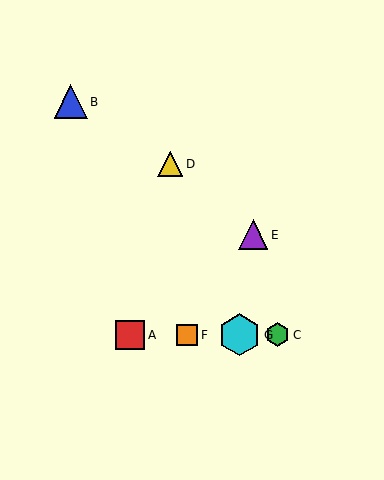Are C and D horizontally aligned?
No, C is at y≈335 and D is at y≈164.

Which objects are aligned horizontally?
Objects A, C, F, G are aligned horizontally.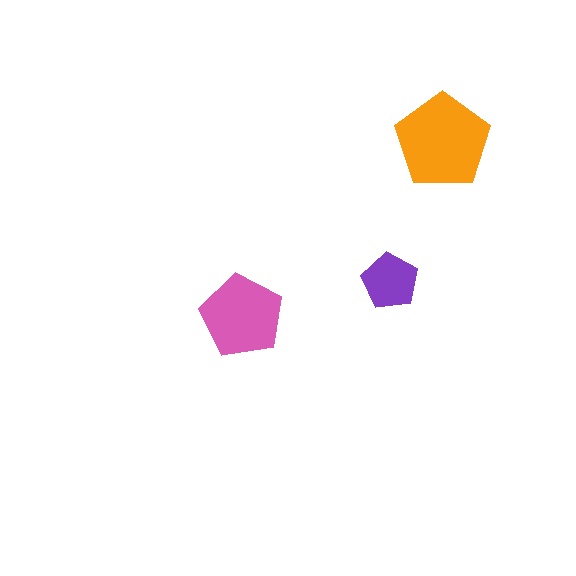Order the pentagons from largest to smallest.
the orange one, the pink one, the purple one.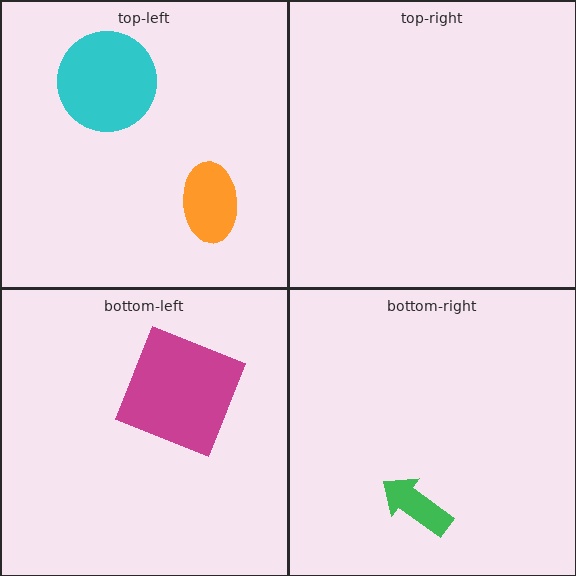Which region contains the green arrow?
The bottom-right region.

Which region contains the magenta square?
The bottom-left region.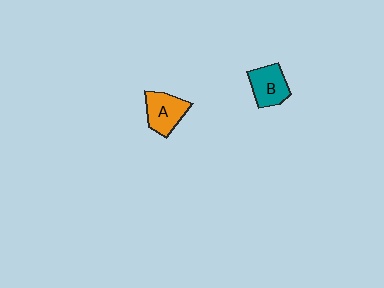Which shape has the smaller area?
Shape B (teal).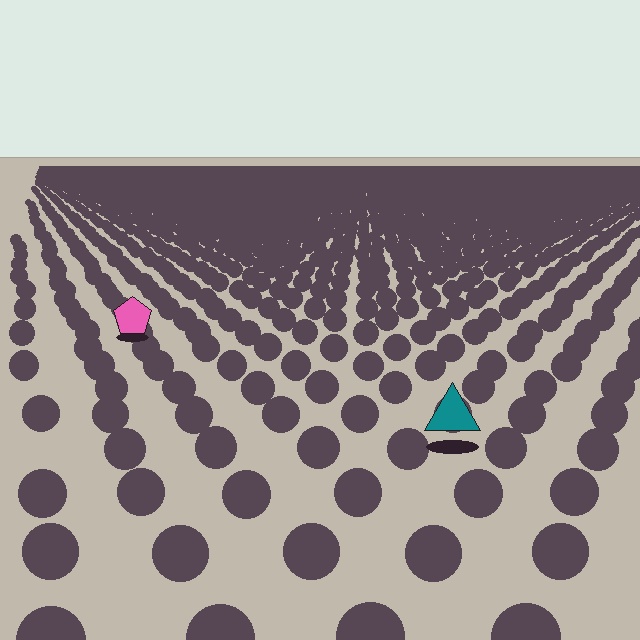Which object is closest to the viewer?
The teal triangle is closest. The texture marks near it are larger and more spread out.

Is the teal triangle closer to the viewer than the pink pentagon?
Yes. The teal triangle is closer — you can tell from the texture gradient: the ground texture is coarser near it.